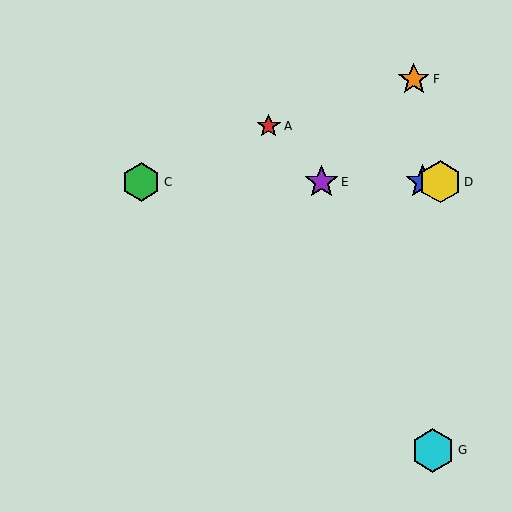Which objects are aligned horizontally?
Objects B, C, D, E are aligned horizontally.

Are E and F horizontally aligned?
No, E is at y≈182 and F is at y≈79.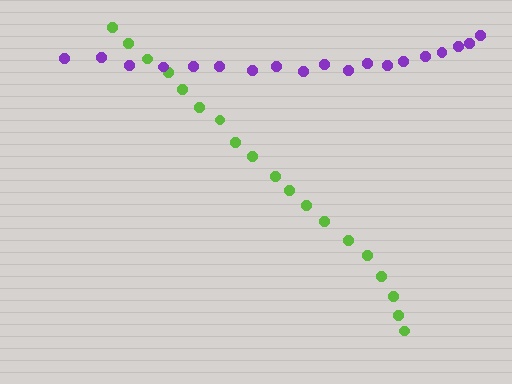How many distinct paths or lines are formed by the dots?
There are 2 distinct paths.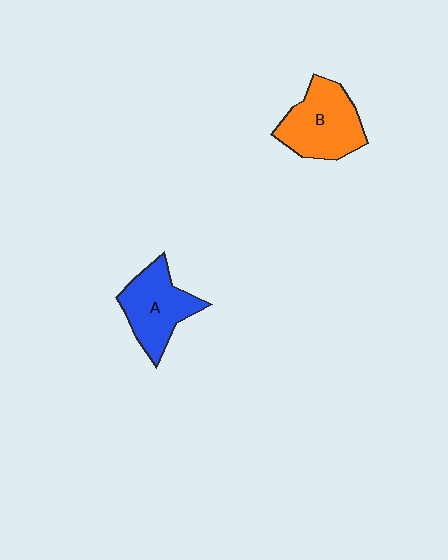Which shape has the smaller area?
Shape A (blue).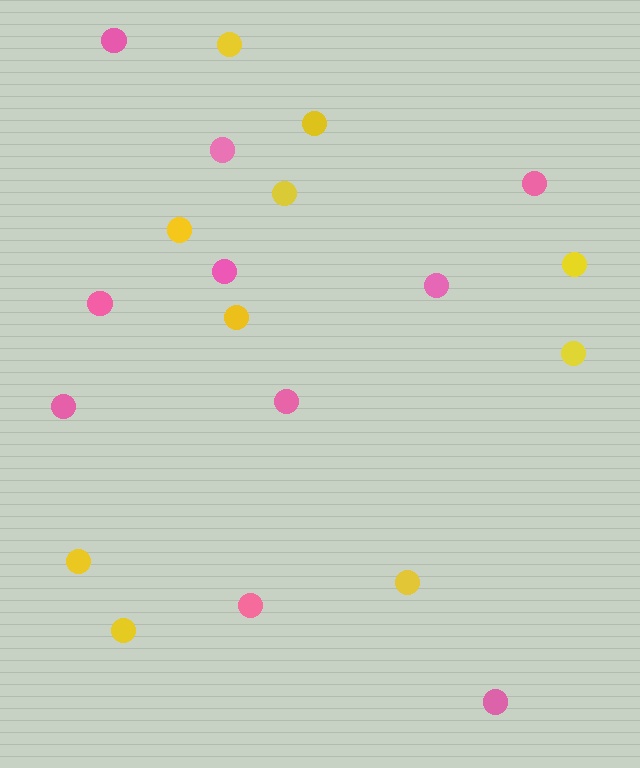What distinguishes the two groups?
There are 2 groups: one group of yellow circles (10) and one group of pink circles (10).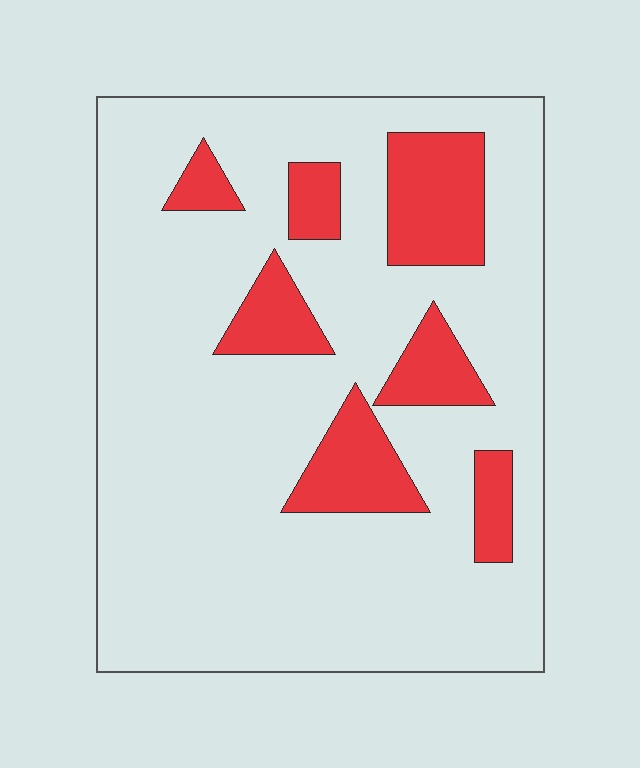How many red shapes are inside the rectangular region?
7.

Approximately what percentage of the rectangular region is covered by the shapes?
Approximately 20%.